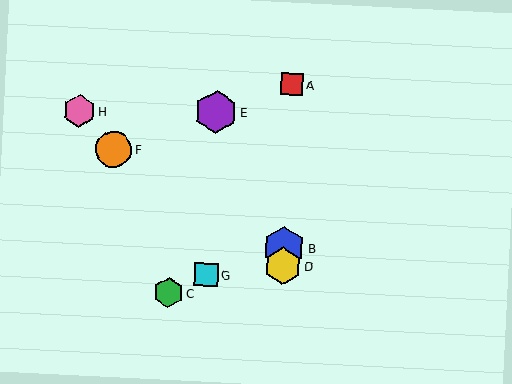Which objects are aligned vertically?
Objects A, B, D are aligned vertically.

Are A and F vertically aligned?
No, A is at x≈292 and F is at x≈113.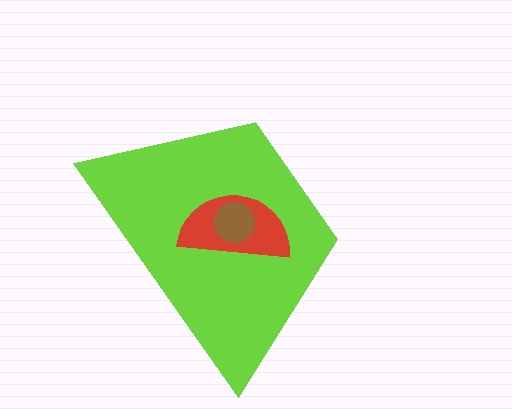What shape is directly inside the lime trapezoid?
The red semicircle.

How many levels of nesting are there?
3.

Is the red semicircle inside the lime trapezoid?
Yes.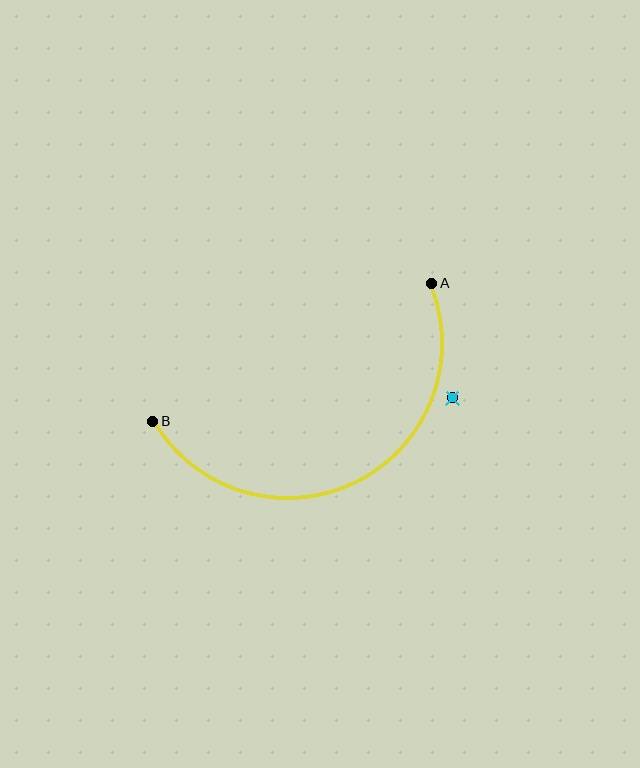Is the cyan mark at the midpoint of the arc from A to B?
No — the cyan mark does not lie on the arc at all. It sits slightly outside the curve.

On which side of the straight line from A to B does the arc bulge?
The arc bulges below the straight line connecting A and B.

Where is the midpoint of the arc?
The arc midpoint is the point on the curve farthest from the straight line joining A and B. It sits below that line.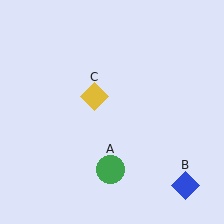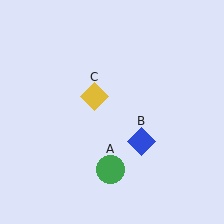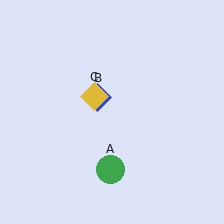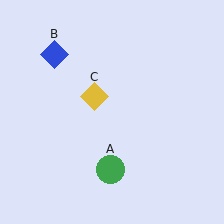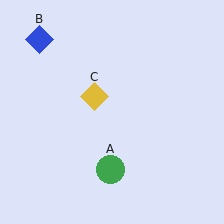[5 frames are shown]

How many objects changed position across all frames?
1 object changed position: blue diamond (object B).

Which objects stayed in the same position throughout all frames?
Green circle (object A) and yellow diamond (object C) remained stationary.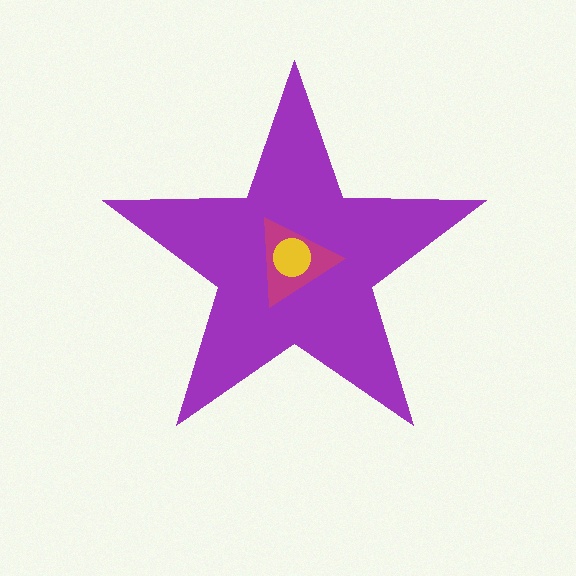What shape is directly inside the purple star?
The magenta triangle.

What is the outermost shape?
The purple star.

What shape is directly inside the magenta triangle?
The yellow circle.